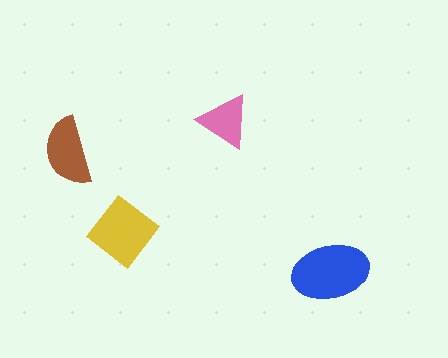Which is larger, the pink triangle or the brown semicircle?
The brown semicircle.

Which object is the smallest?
The pink triangle.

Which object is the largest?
The blue ellipse.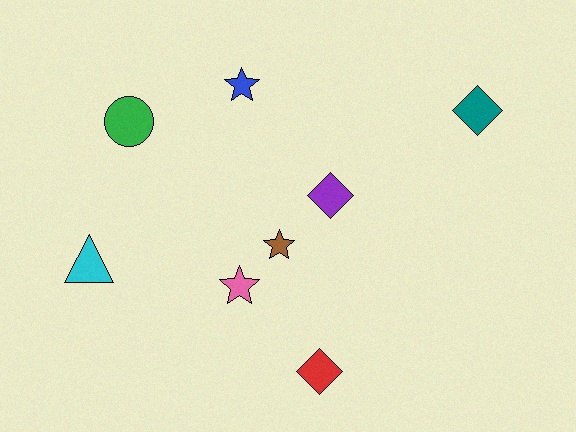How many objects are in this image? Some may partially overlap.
There are 8 objects.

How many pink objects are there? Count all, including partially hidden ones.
There is 1 pink object.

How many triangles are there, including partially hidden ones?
There is 1 triangle.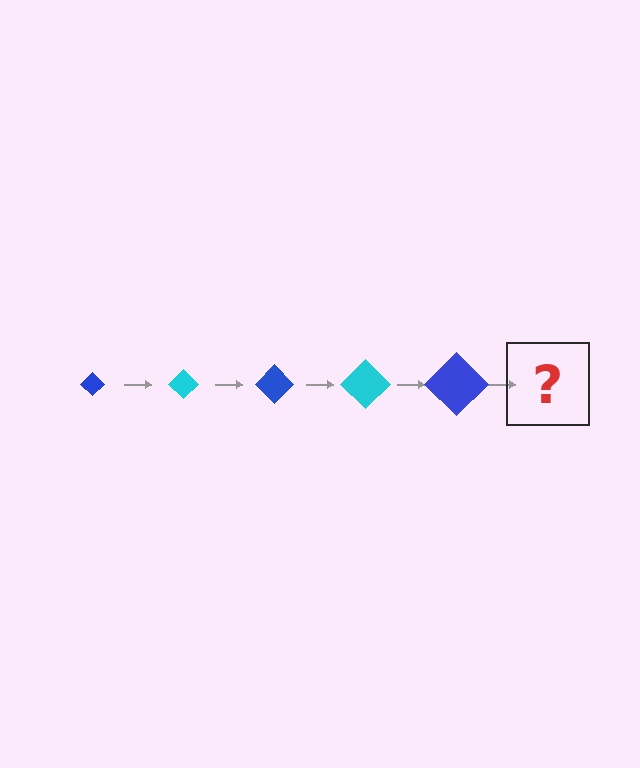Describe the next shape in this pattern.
It should be a cyan diamond, larger than the previous one.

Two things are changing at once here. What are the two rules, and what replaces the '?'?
The two rules are that the diamond grows larger each step and the color cycles through blue and cyan. The '?' should be a cyan diamond, larger than the previous one.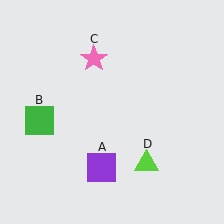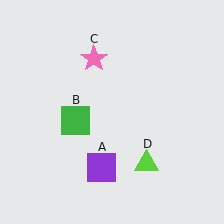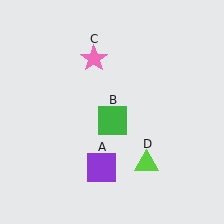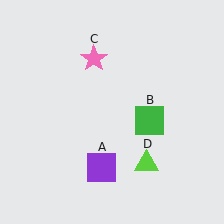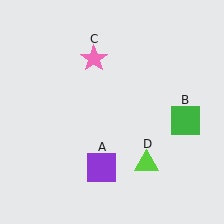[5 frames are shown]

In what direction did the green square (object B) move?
The green square (object B) moved right.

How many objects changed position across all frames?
1 object changed position: green square (object B).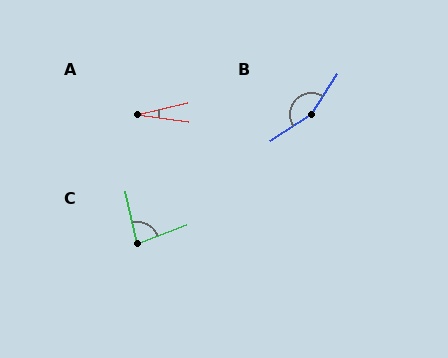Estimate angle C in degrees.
Approximately 81 degrees.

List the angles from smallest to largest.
A (21°), C (81°), B (157°).